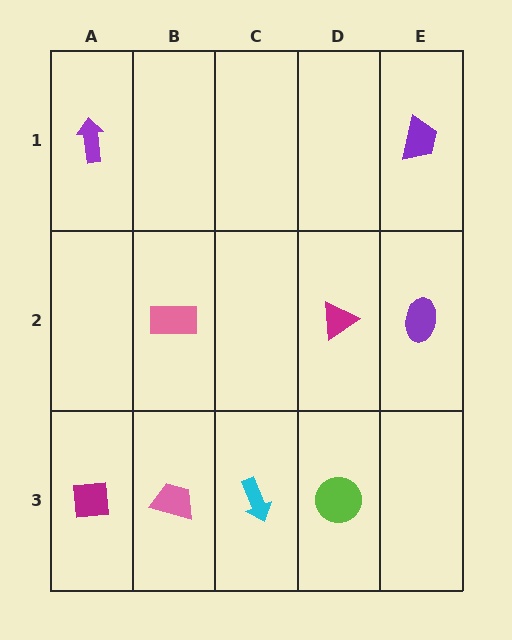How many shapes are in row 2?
3 shapes.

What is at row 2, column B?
A pink rectangle.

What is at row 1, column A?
A purple arrow.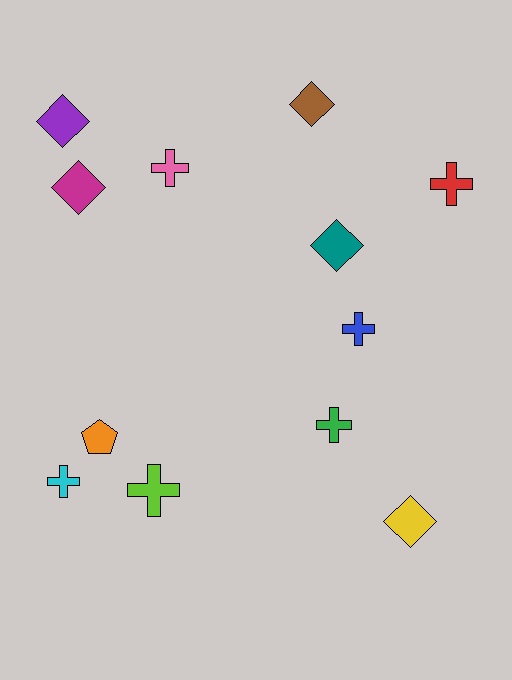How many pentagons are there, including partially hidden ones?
There is 1 pentagon.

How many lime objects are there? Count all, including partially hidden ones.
There is 1 lime object.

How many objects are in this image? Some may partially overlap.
There are 12 objects.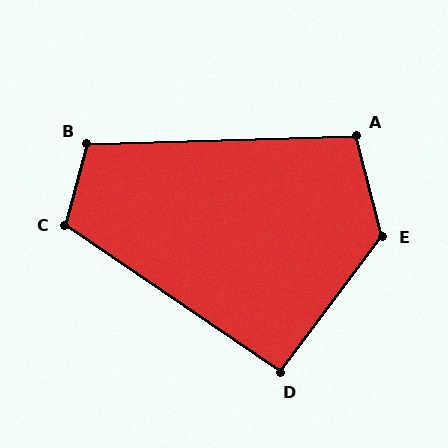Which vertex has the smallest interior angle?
D, at approximately 93 degrees.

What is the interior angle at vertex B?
Approximately 107 degrees (obtuse).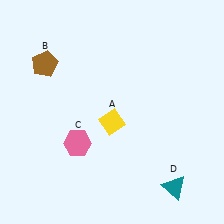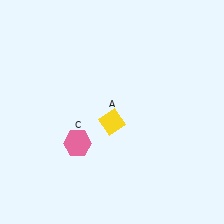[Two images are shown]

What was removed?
The teal triangle (D), the brown pentagon (B) were removed in Image 2.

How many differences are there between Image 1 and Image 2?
There are 2 differences between the two images.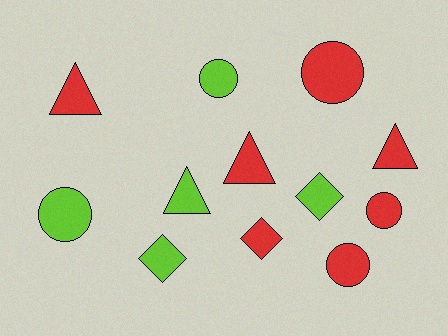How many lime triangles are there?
There is 1 lime triangle.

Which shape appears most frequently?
Circle, with 5 objects.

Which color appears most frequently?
Red, with 7 objects.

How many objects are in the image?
There are 12 objects.